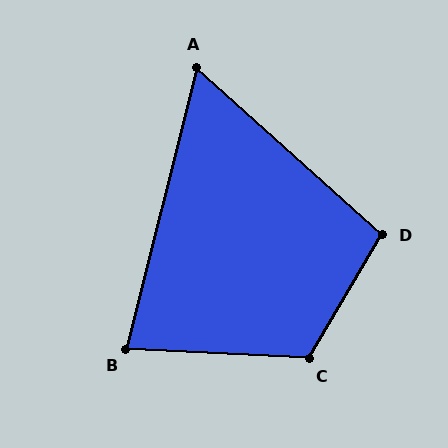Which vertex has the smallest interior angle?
A, at approximately 62 degrees.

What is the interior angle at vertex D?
Approximately 101 degrees (obtuse).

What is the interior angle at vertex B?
Approximately 79 degrees (acute).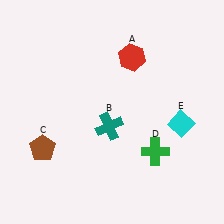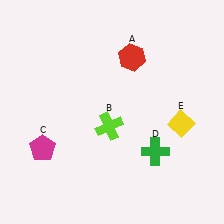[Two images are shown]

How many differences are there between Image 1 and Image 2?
There are 3 differences between the two images.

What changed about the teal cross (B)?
In Image 1, B is teal. In Image 2, it changed to lime.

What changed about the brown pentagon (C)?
In Image 1, C is brown. In Image 2, it changed to magenta.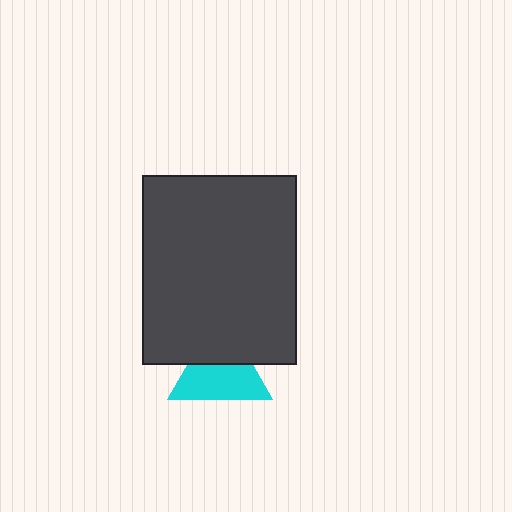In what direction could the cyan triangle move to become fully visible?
The cyan triangle could move down. That would shift it out from behind the dark gray rectangle entirely.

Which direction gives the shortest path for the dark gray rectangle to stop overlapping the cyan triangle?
Moving up gives the shortest separation.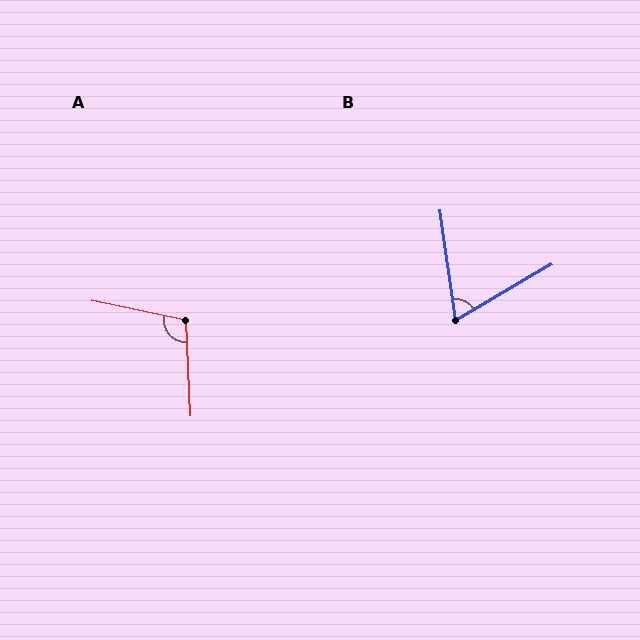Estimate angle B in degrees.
Approximately 67 degrees.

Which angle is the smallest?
B, at approximately 67 degrees.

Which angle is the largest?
A, at approximately 104 degrees.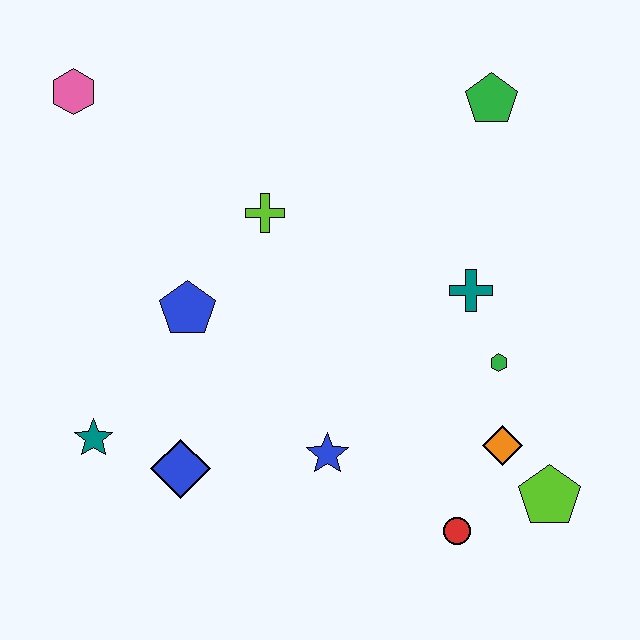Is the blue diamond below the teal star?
Yes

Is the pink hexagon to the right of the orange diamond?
No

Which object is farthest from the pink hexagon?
The lime pentagon is farthest from the pink hexagon.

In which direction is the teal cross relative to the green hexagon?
The teal cross is above the green hexagon.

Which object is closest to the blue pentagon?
The lime cross is closest to the blue pentagon.